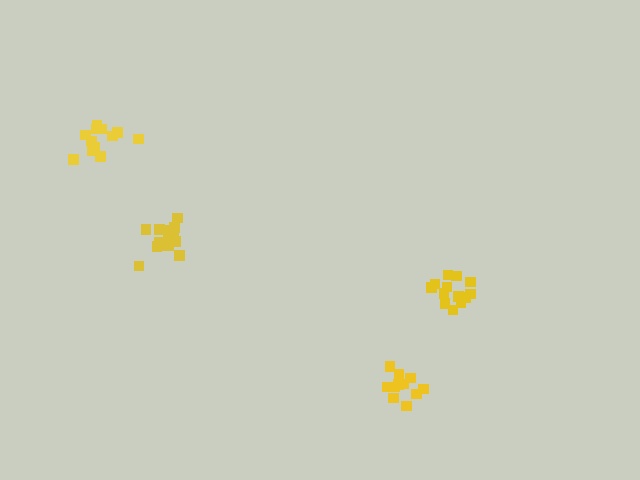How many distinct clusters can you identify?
There are 4 distinct clusters.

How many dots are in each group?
Group 1: 11 dots, Group 2: 15 dots, Group 3: 15 dots, Group 4: 13 dots (54 total).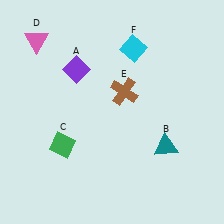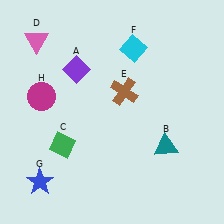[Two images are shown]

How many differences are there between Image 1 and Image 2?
There are 2 differences between the two images.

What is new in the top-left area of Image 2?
A magenta circle (H) was added in the top-left area of Image 2.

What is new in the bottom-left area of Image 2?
A blue star (G) was added in the bottom-left area of Image 2.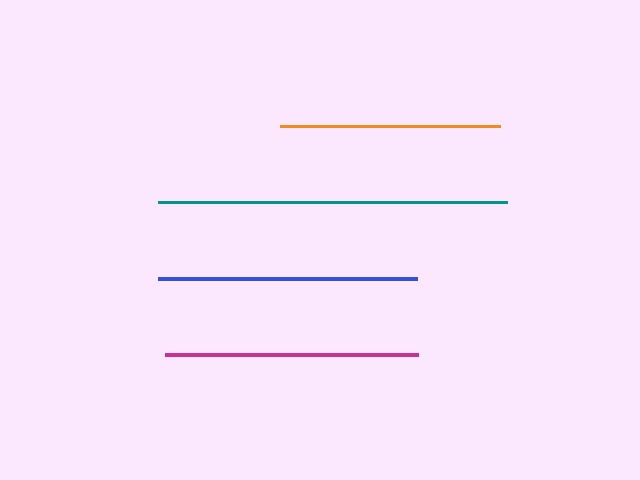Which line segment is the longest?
The teal line is the longest at approximately 349 pixels.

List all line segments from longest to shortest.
From longest to shortest: teal, blue, magenta, orange.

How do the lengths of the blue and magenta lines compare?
The blue and magenta lines are approximately the same length.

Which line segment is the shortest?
The orange line is the shortest at approximately 220 pixels.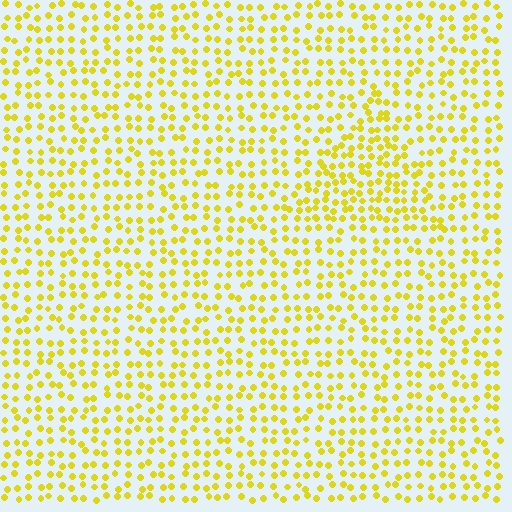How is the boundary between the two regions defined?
The boundary is defined by a change in element density (approximately 1.6x ratio). All elements are the same color, size, and shape.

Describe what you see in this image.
The image contains small yellow elements arranged at two different densities. A triangle-shaped region is visible where the elements are more densely packed than the surrounding area.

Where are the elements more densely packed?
The elements are more densely packed inside the triangle boundary.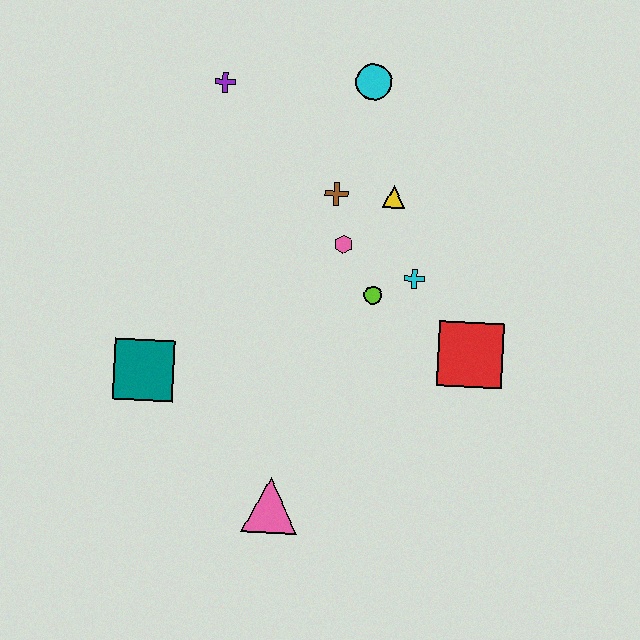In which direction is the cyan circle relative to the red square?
The cyan circle is above the red square.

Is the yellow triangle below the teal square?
No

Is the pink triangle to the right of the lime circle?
No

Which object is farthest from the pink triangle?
The cyan circle is farthest from the pink triangle.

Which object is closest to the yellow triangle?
The brown cross is closest to the yellow triangle.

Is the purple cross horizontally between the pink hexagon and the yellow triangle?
No